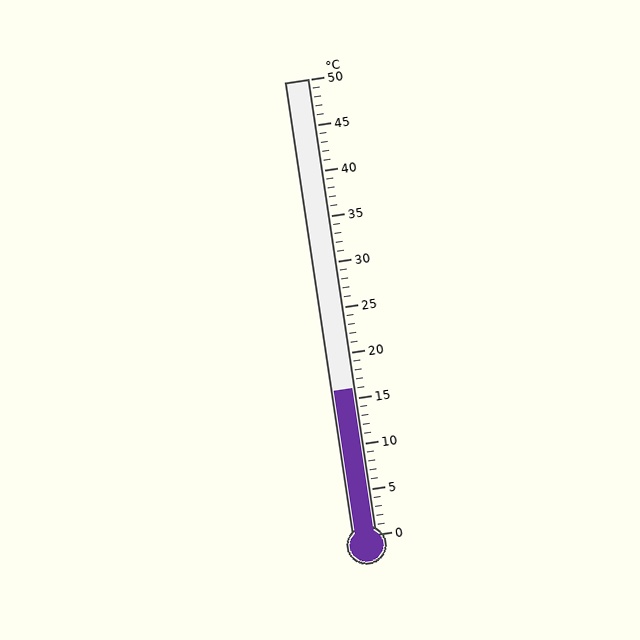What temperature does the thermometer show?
The thermometer shows approximately 16°C.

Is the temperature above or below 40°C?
The temperature is below 40°C.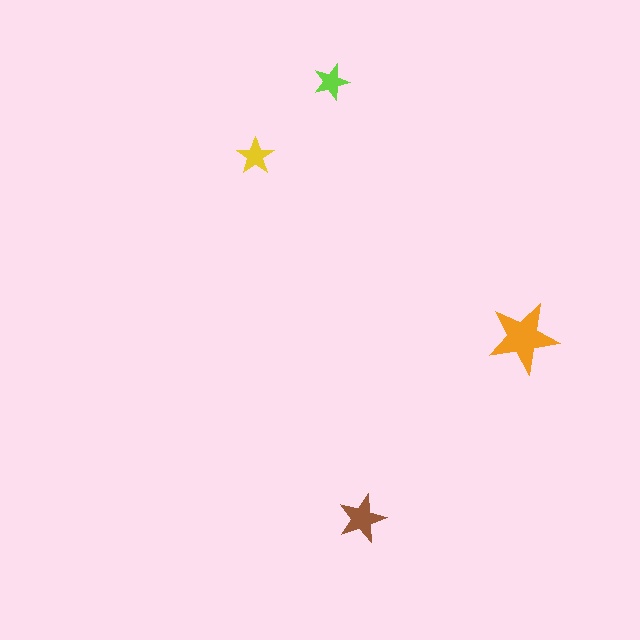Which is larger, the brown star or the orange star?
The orange one.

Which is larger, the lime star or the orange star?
The orange one.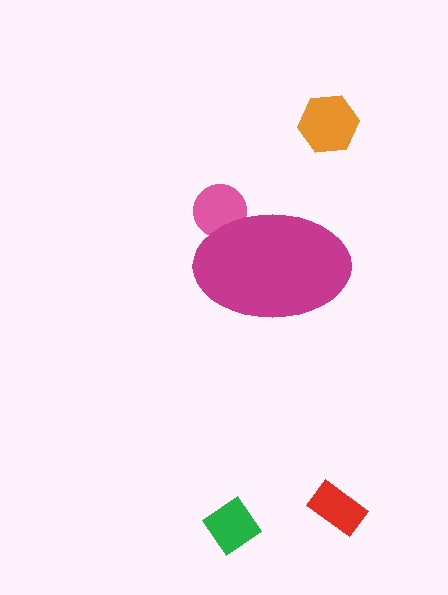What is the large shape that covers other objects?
A magenta ellipse.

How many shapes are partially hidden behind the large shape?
1 shape is partially hidden.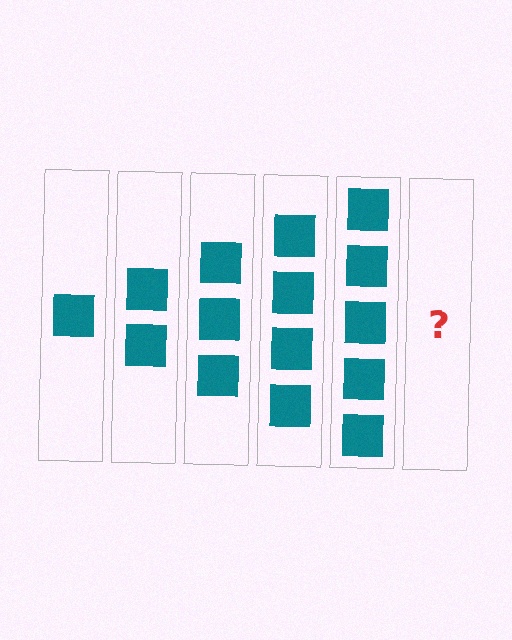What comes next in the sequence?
The next element should be 6 squares.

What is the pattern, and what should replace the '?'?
The pattern is that each step adds one more square. The '?' should be 6 squares.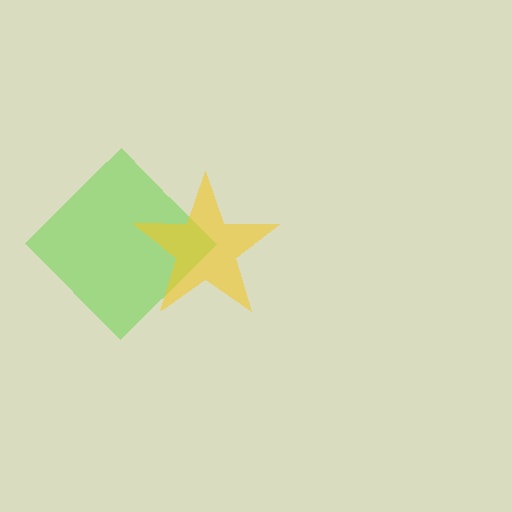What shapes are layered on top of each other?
The layered shapes are: a lime diamond, a yellow star.